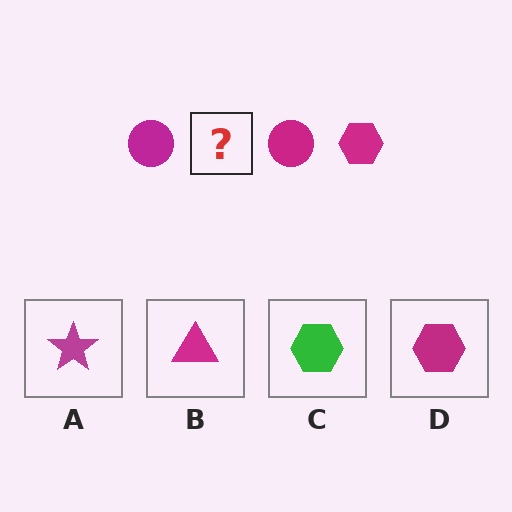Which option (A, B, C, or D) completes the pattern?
D.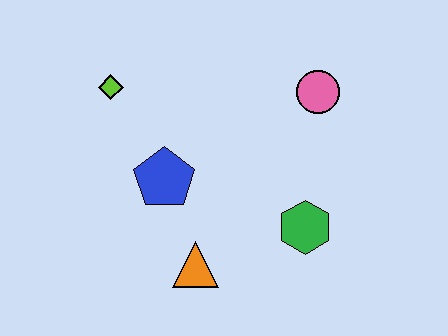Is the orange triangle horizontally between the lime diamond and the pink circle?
Yes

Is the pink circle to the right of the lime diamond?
Yes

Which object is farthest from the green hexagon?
The lime diamond is farthest from the green hexagon.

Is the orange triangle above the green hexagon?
No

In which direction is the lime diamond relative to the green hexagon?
The lime diamond is to the left of the green hexagon.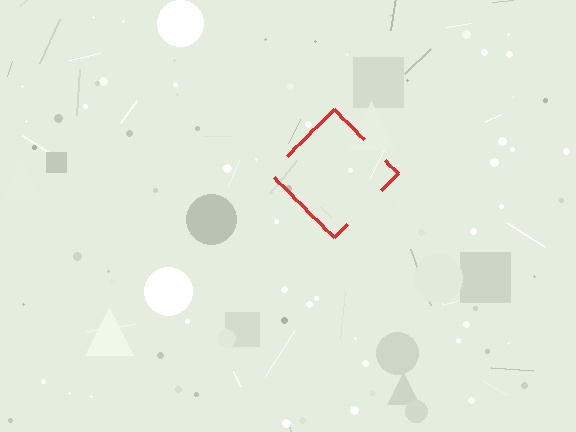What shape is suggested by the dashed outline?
The dashed outline suggests a diamond.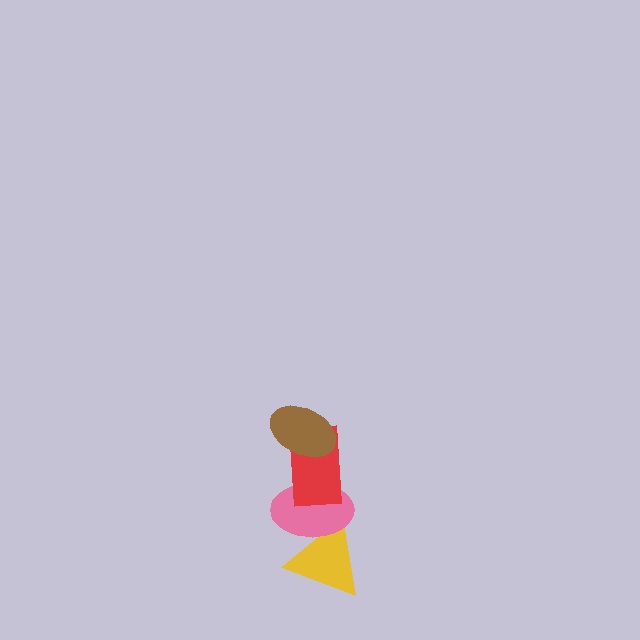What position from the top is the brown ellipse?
The brown ellipse is 1st from the top.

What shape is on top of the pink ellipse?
The red rectangle is on top of the pink ellipse.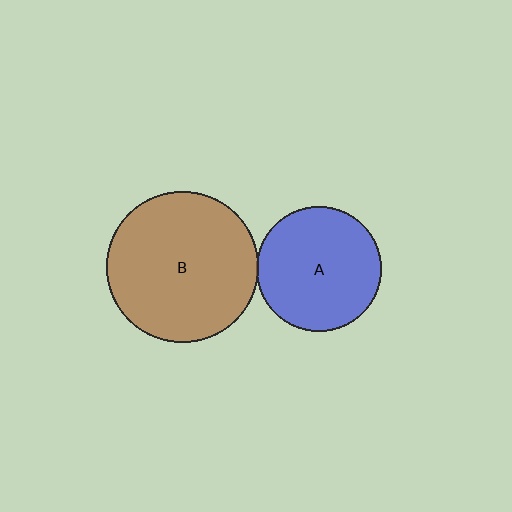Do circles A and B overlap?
Yes.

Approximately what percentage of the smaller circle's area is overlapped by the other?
Approximately 5%.